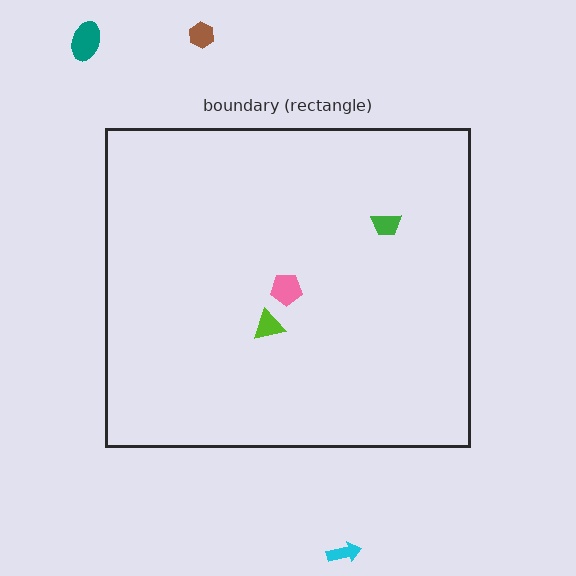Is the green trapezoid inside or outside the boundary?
Inside.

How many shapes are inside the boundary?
3 inside, 3 outside.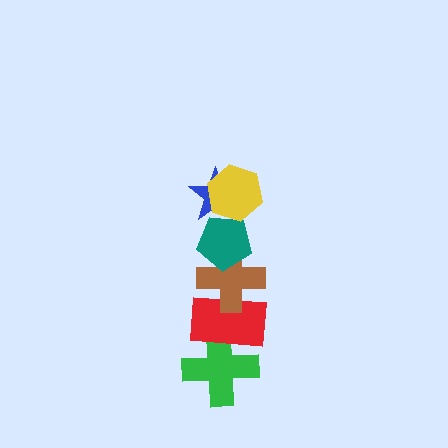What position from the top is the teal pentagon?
The teal pentagon is 3rd from the top.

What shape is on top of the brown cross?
The teal pentagon is on top of the brown cross.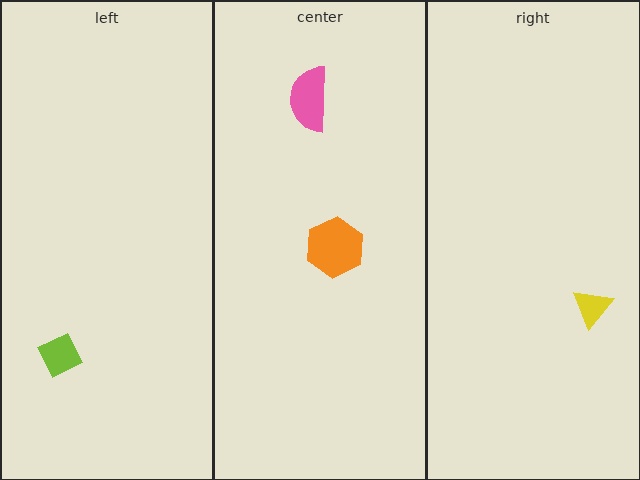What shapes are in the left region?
The lime diamond.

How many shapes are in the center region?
2.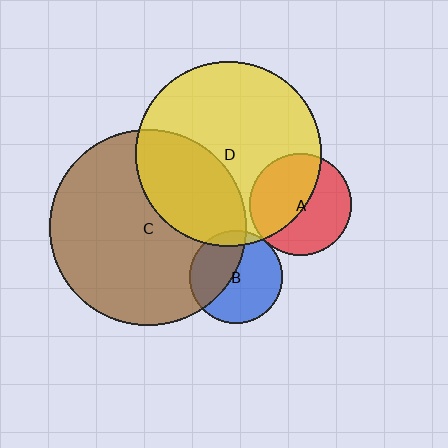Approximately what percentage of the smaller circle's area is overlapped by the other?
Approximately 5%.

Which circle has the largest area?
Circle C (brown).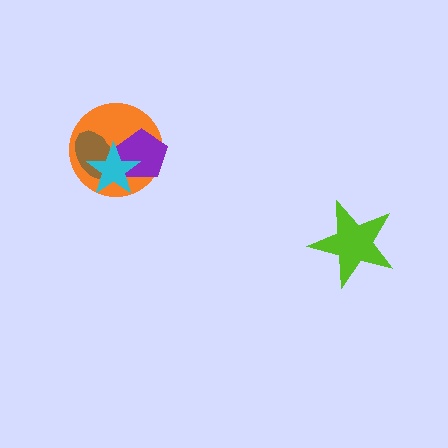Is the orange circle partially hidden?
Yes, it is partially covered by another shape.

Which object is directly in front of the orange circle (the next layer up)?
The brown ellipse is directly in front of the orange circle.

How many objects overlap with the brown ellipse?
2 objects overlap with the brown ellipse.